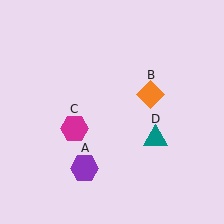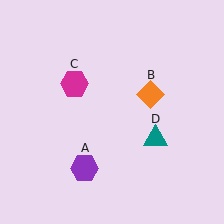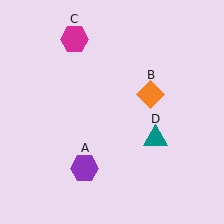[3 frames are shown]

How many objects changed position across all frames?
1 object changed position: magenta hexagon (object C).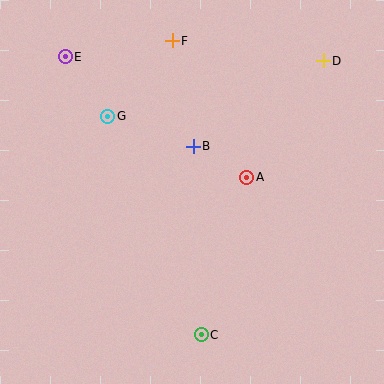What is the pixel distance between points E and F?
The distance between E and F is 108 pixels.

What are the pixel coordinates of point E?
Point E is at (65, 57).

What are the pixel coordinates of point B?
Point B is at (193, 146).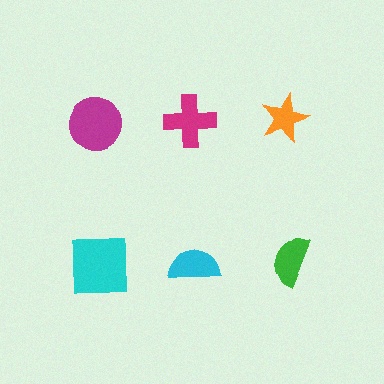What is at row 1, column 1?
A magenta circle.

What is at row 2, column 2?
A cyan semicircle.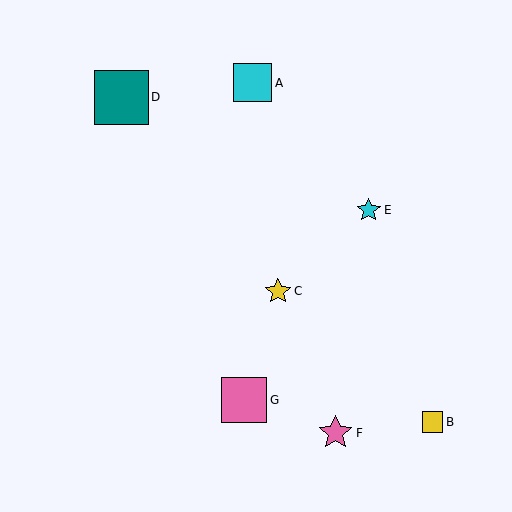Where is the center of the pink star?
The center of the pink star is at (335, 433).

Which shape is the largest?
The teal square (labeled D) is the largest.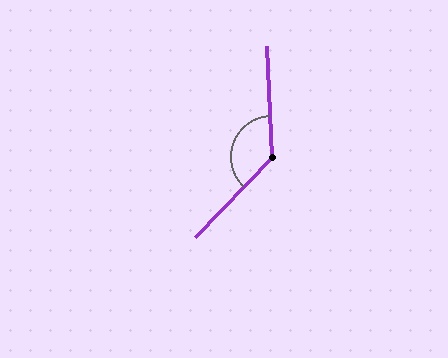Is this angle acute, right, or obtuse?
It is obtuse.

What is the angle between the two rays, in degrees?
Approximately 134 degrees.